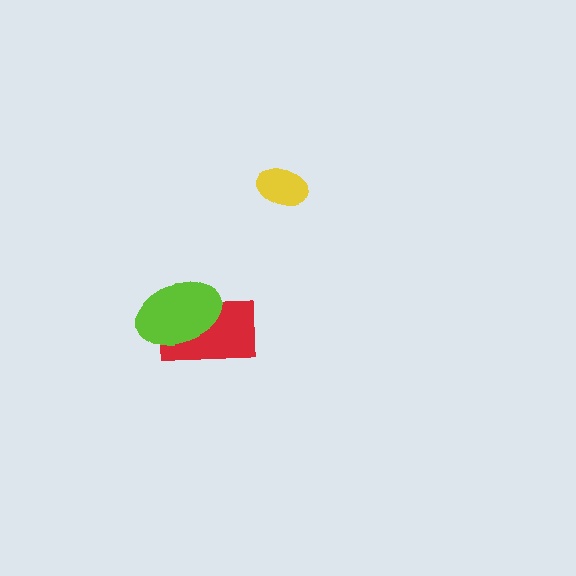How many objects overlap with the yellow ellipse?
0 objects overlap with the yellow ellipse.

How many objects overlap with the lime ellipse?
1 object overlaps with the lime ellipse.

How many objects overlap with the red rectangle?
1 object overlaps with the red rectangle.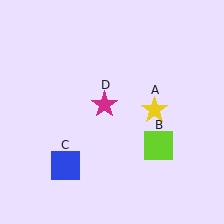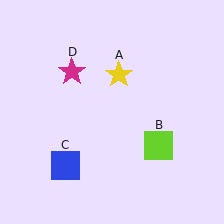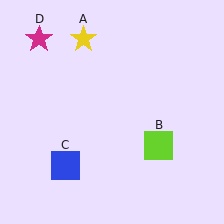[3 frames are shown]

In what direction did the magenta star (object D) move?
The magenta star (object D) moved up and to the left.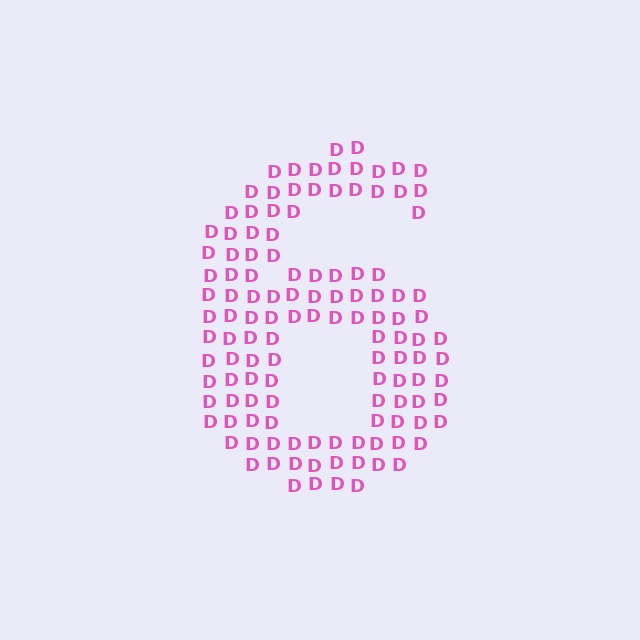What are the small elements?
The small elements are letter D's.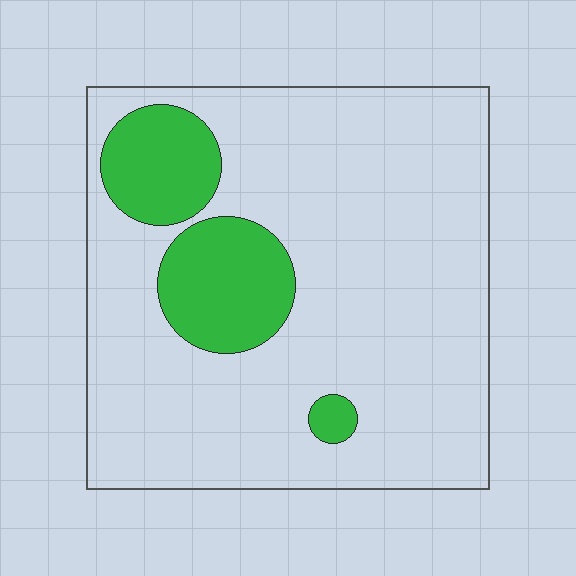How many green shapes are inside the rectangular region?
3.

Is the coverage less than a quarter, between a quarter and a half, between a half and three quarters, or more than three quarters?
Less than a quarter.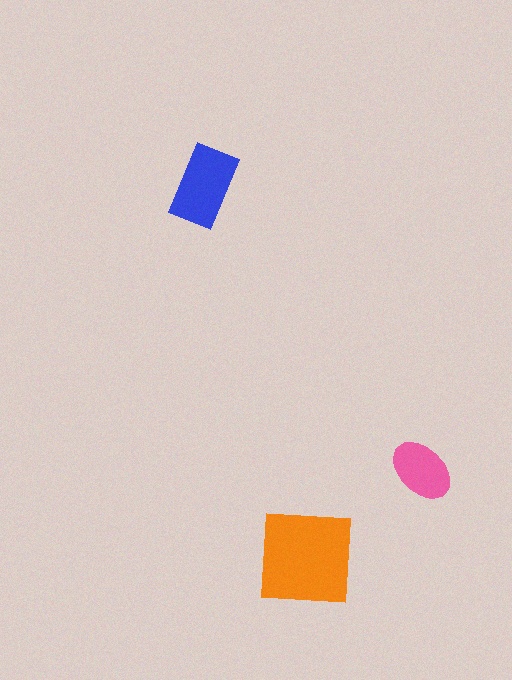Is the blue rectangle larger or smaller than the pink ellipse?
Larger.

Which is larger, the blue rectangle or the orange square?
The orange square.